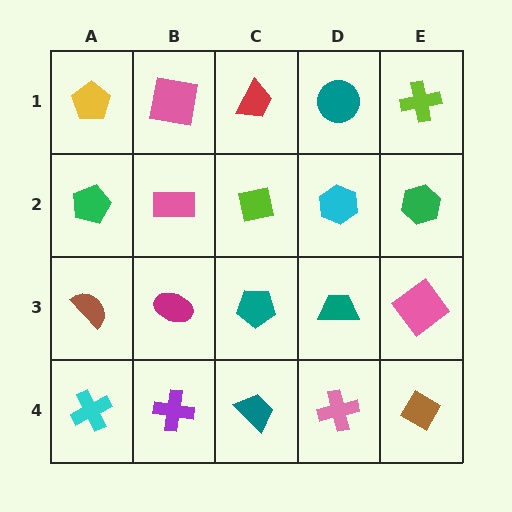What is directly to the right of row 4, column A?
A purple cross.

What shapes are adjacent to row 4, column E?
A pink diamond (row 3, column E), a pink cross (row 4, column D).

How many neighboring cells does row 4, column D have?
3.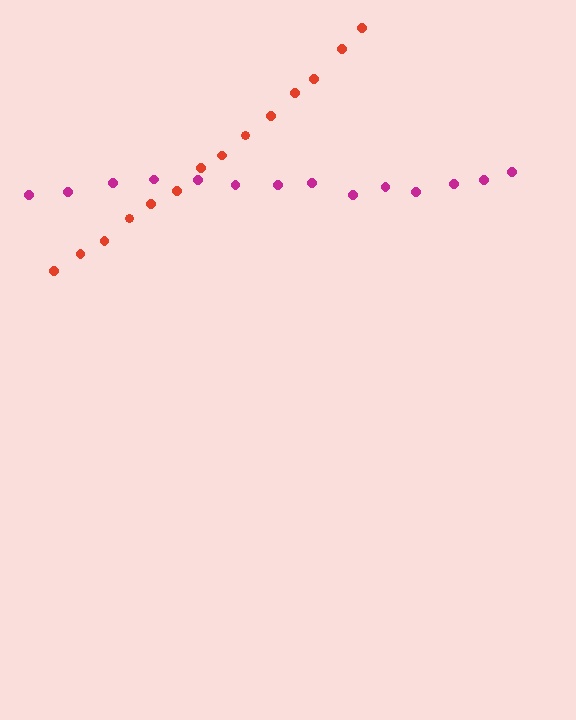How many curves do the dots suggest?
There are 2 distinct paths.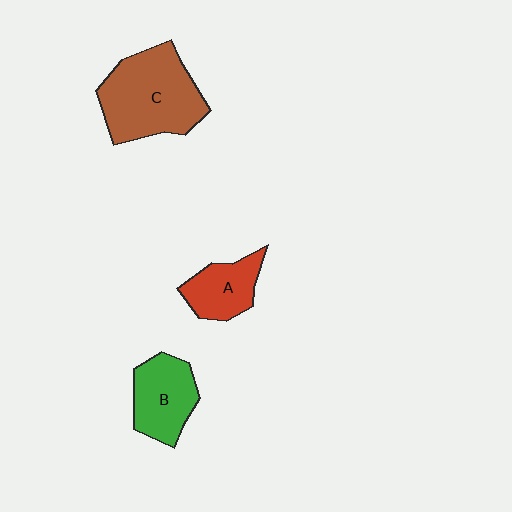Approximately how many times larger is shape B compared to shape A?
Approximately 1.2 times.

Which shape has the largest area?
Shape C (brown).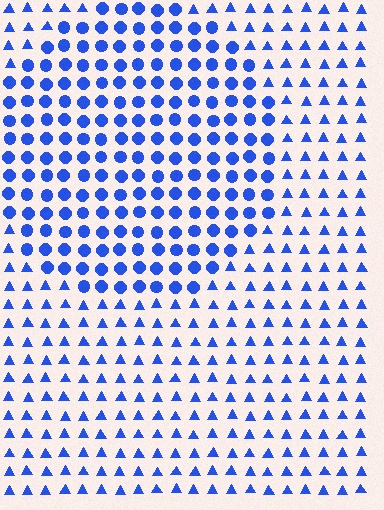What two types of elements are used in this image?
The image uses circles inside the circle region and triangles outside it.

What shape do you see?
I see a circle.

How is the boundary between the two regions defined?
The boundary is defined by a change in element shape: circles inside vs. triangles outside. All elements share the same color and spacing.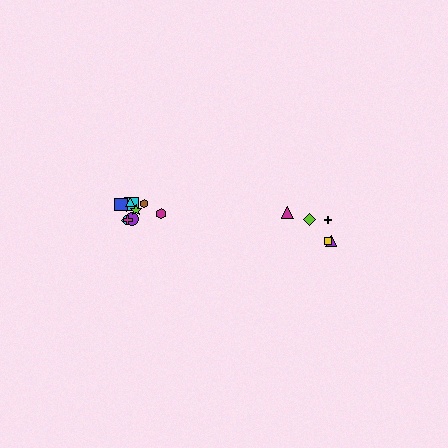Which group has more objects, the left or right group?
The left group.